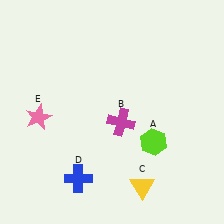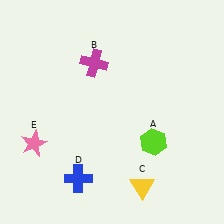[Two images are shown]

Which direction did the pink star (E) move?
The pink star (E) moved down.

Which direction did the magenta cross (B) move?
The magenta cross (B) moved up.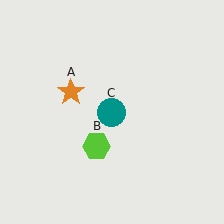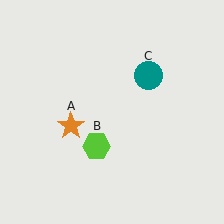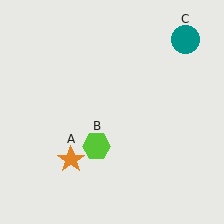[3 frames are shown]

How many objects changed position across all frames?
2 objects changed position: orange star (object A), teal circle (object C).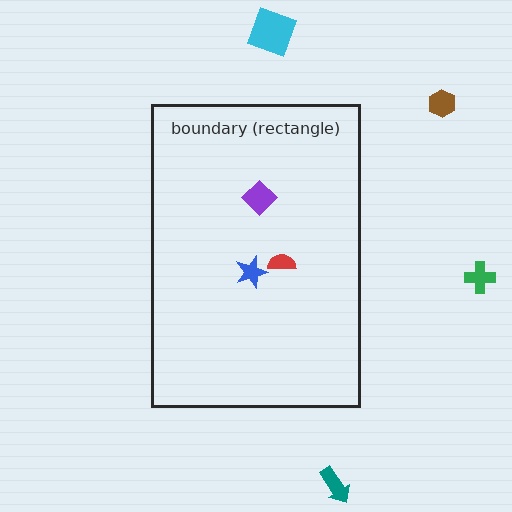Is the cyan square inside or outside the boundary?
Outside.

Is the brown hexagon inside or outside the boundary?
Outside.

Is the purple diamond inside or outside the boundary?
Inside.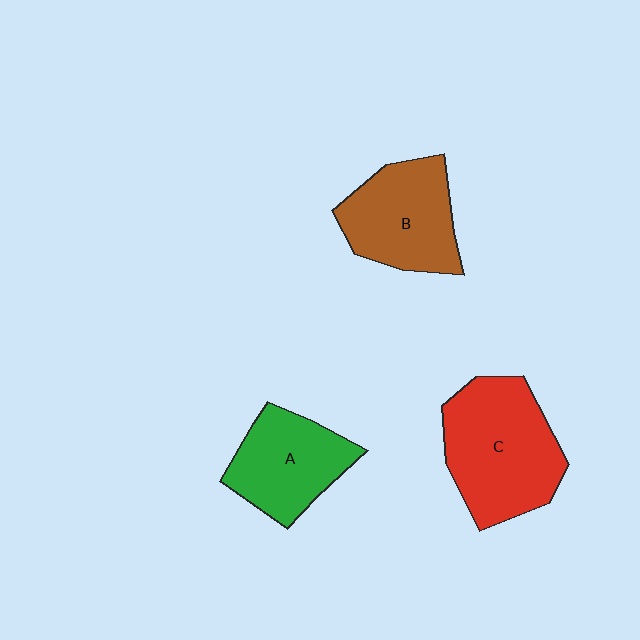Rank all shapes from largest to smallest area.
From largest to smallest: C (red), B (brown), A (green).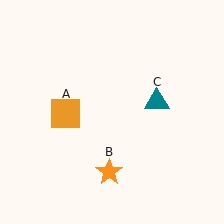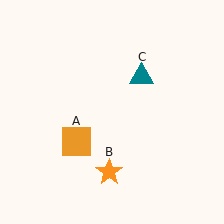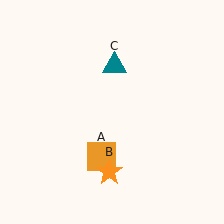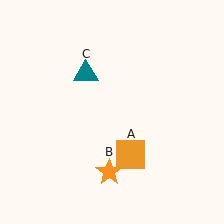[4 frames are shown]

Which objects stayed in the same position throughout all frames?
Orange star (object B) remained stationary.